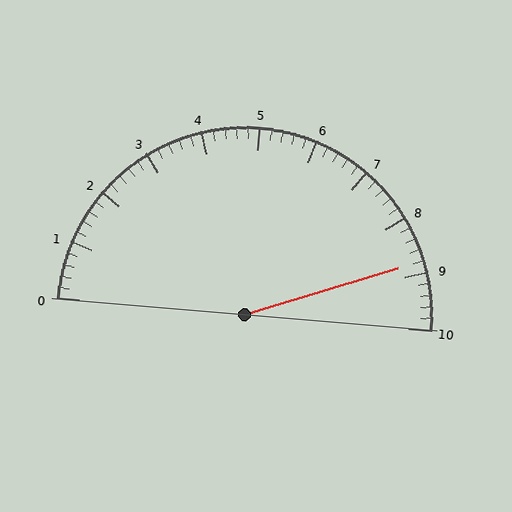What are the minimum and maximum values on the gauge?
The gauge ranges from 0 to 10.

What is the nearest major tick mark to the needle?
The nearest major tick mark is 9.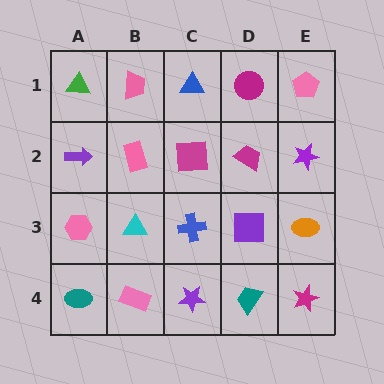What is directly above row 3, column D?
A magenta trapezoid.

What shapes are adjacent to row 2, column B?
A pink trapezoid (row 1, column B), a cyan triangle (row 3, column B), a purple arrow (row 2, column A), a magenta square (row 2, column C).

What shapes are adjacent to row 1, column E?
A purple star (row 2, column E), a magenta circle (row 1, column D).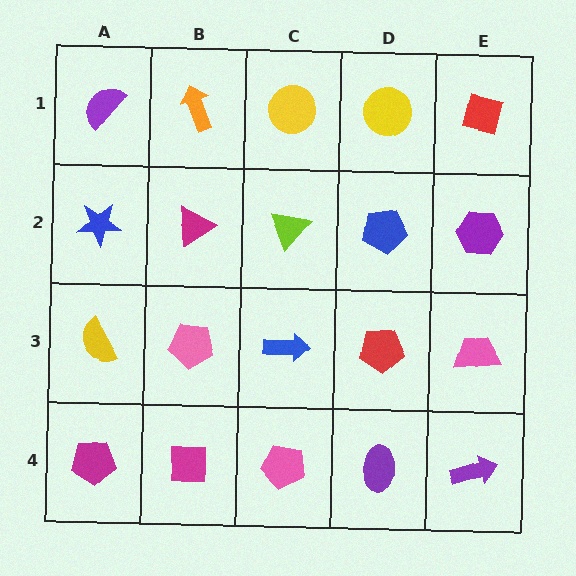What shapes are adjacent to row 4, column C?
A blue arrow (row 3, column C), a magenta square (row 4, column B), a purple ellipse (row 4, column D).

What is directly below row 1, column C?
A lime triangle.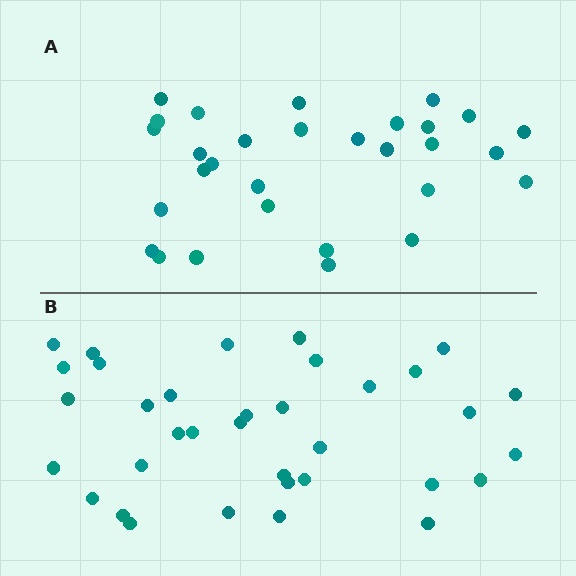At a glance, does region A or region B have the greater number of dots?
Region B (the bottom region) has more dots.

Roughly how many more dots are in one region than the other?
Region B has about 5 more dots than region A.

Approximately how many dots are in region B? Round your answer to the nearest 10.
About 40 dots. (The exact count is 35, which rounds to 40.)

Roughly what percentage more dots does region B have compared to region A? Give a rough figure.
About 15% more.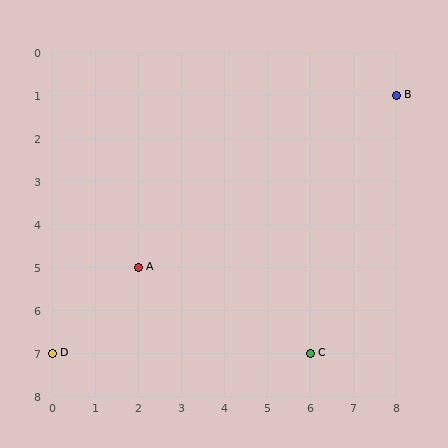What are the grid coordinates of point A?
Point A is at grid coordinates (2, 5).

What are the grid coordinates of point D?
Point D is at grid coordinates (0, 7).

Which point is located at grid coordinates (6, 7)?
Point C is at (6, 7).